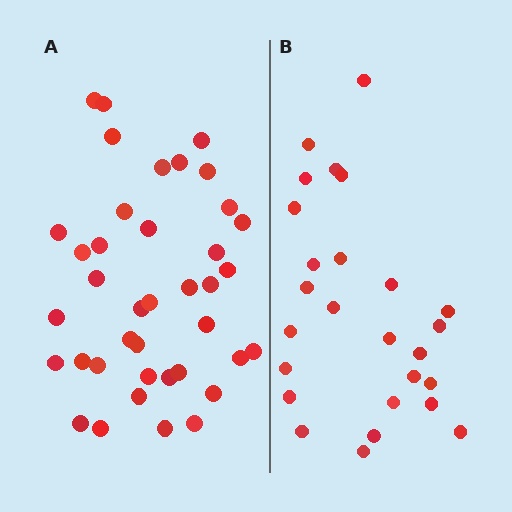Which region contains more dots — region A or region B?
Region A (the left region) has more dots.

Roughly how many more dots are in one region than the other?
Region A has approximately 15 more dots than region B.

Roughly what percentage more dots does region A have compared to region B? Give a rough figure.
About 50% more.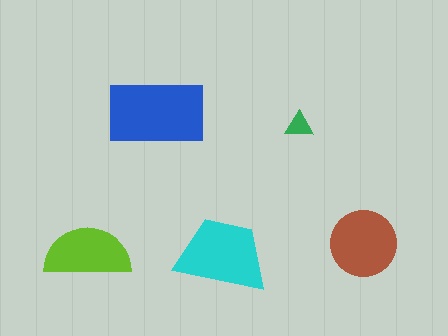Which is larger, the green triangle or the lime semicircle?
The lime semicircle.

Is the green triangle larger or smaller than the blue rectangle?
Smaller.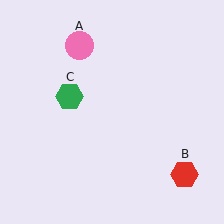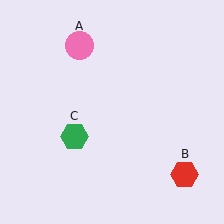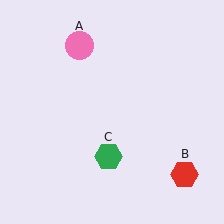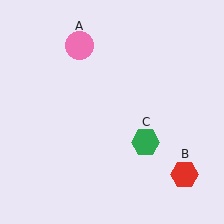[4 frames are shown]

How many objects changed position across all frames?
1 object changed position: green hexagon (object C).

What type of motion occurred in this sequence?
The green hexagon (object C) rotated counterclockwise around the center of the scene.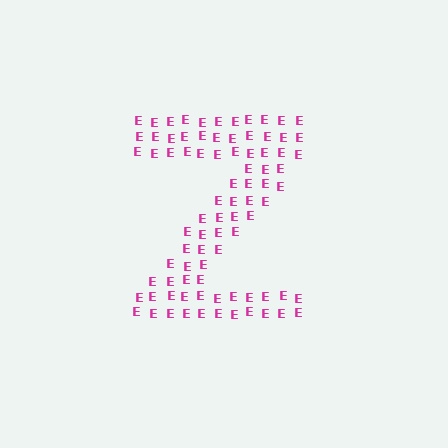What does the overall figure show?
The overall figure shows the letter Z.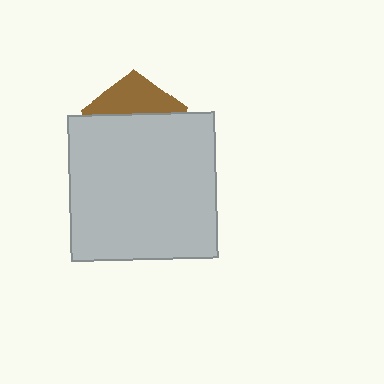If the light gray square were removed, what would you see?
You would see the complete brown pentagon.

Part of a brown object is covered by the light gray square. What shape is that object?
It is a pentagon.